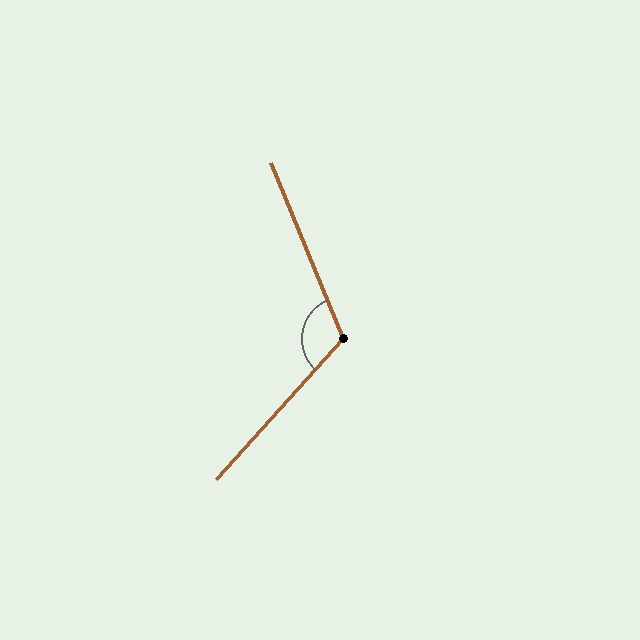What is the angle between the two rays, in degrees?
Approximately 116 degrees.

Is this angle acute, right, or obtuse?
It is obtuse.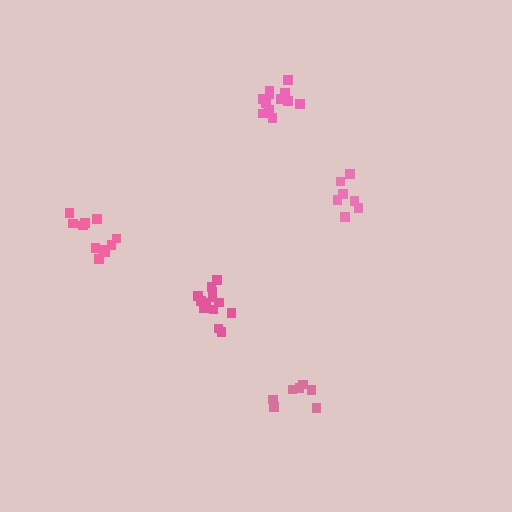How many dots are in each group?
Group 1: 13 dots, Group 2: 13 dots, Group 3: 11 dots, Group 4: 7 dots, Group 5: 7 dots (51 total).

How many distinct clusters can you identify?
There are 5 distinct clusters.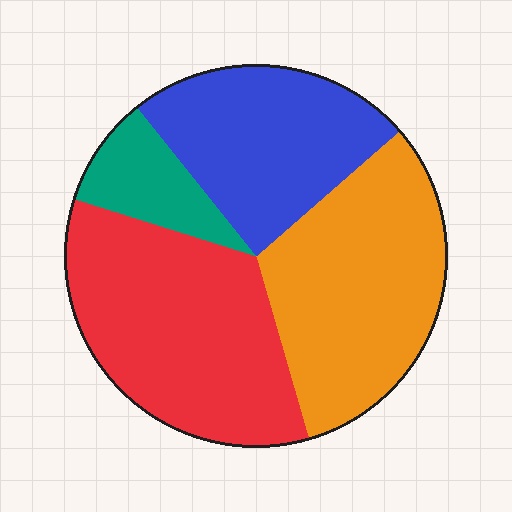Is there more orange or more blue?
Orange.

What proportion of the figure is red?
Red covers about 35% of the figure.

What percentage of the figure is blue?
Blue covers around 25% of the figure.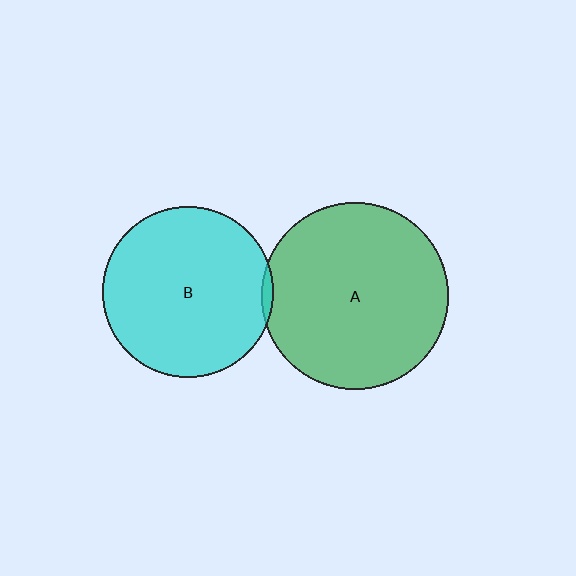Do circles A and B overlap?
Yes.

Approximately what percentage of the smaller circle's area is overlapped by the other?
Approximately 5%.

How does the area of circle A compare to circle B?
Approximately 1.2 times.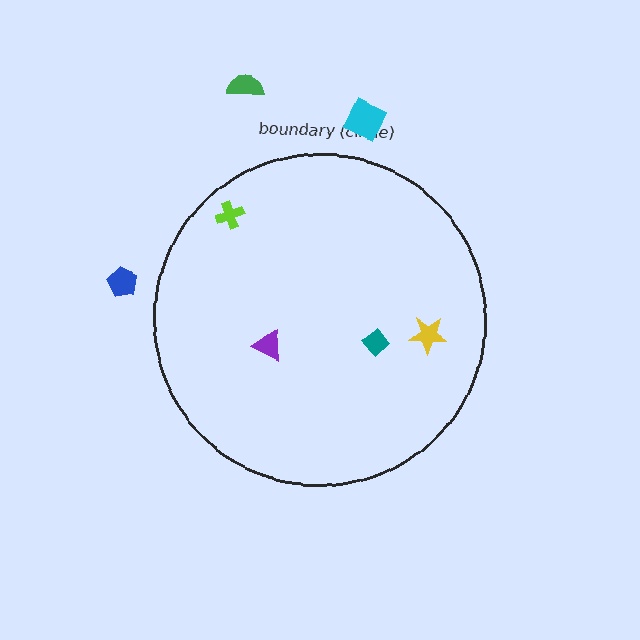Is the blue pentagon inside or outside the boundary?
Outside.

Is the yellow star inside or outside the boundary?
Inside.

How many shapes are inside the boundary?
4 inside, 3 outside.